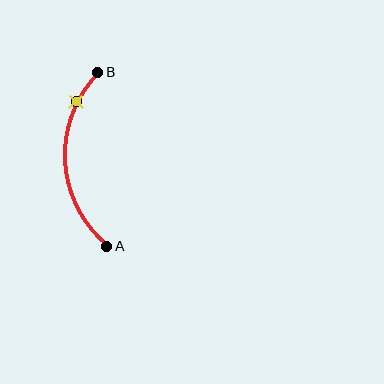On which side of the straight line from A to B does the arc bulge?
The arc bulges to the left of the straight line connecting A and B.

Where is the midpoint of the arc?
The arc midpoint is the point on the curve farthest from the straight line joining A and B. It sits to the left of that line.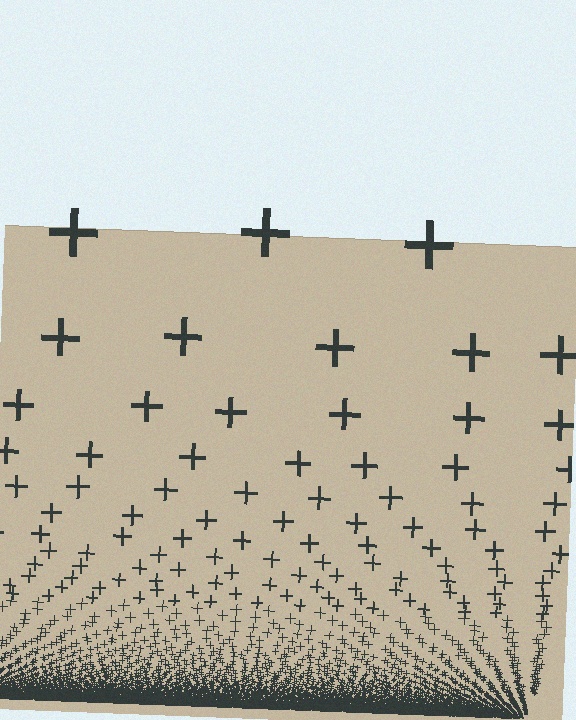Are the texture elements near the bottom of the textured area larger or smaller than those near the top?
Smaller. The gradient is inverted — elements near the bottom are smaller and denser.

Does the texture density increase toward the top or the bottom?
Density increases toward the bottom.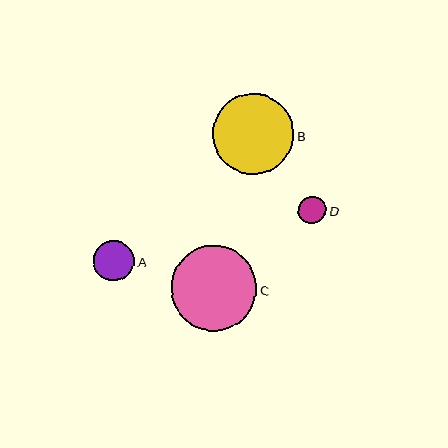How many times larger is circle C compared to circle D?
Circle C is approximately 3.1 times the size of circle D.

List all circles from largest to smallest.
From largest to smallest: C, B, A, D.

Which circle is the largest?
Circle C is the largest with a size of approximately 86 pixels.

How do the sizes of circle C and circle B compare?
Circle C and circle B are approximately the same size.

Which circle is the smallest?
Circle D is the smallest with a size of approximately 28 pixels.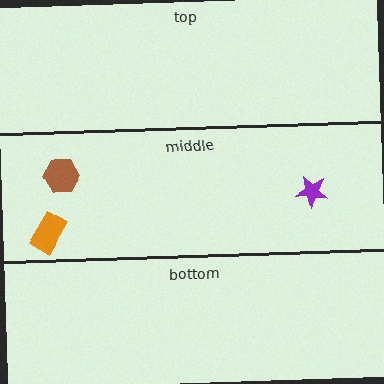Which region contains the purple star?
The middle region.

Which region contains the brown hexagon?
The middle region.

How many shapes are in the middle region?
3.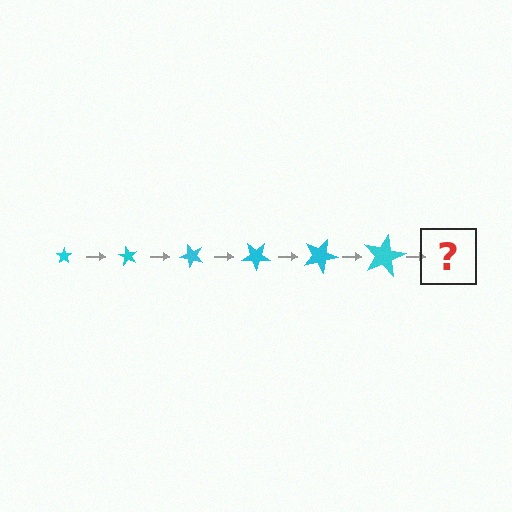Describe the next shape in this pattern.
It should be a star, larger than the previous one and rotated 360 degrees from the start.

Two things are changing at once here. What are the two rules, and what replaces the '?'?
The two rules are that the star grows larger each step and it rotates 60 degrees each step. The '?' should be a star, larger than the previous one and rotated 360 degrees from the start.